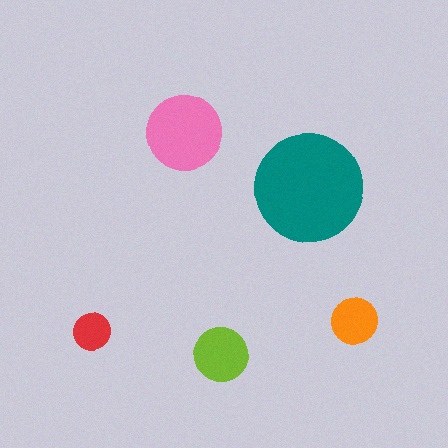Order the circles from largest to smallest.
the teal one, the pink one, the lime one, the orange one, the red one.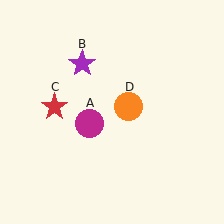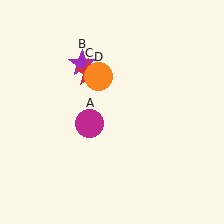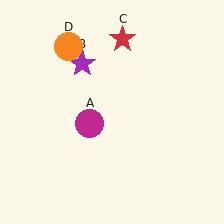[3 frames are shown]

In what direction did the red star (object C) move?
The red star (object C) moved up and to the right.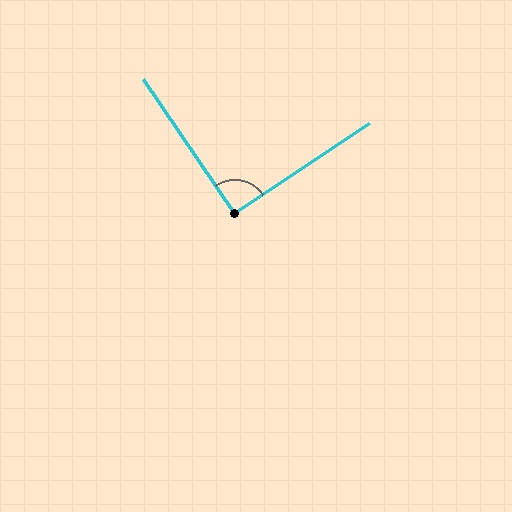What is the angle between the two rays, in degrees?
Approximately 90 degrees.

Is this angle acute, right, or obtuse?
It is approximately a right angle.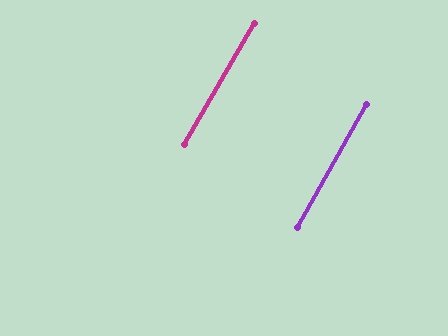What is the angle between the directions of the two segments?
Approximately 1 degree.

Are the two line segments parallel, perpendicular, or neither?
Parallel — their directions differ by only 1.1°.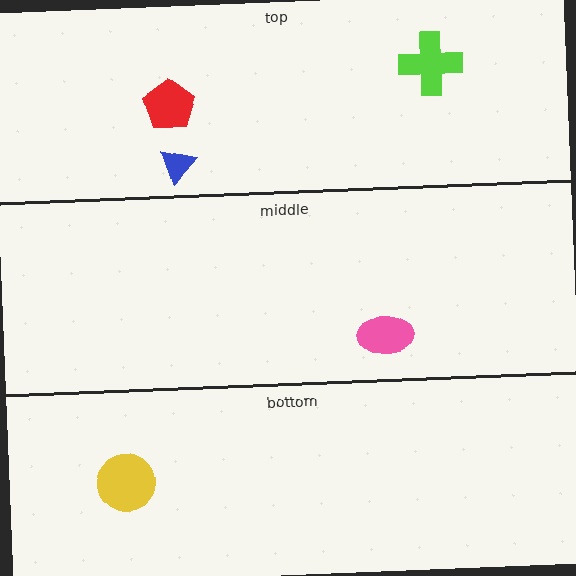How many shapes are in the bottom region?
1.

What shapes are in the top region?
The red pentagon, the lime cross, the blue triangle.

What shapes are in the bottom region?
The yellow circle.